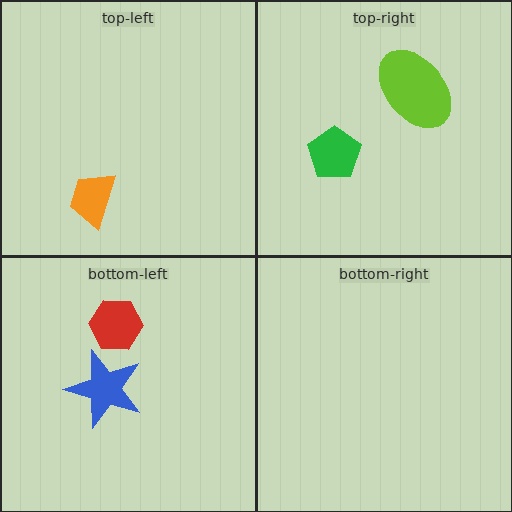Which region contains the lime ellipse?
The top-right region.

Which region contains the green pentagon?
The top-right region.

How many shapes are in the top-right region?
2.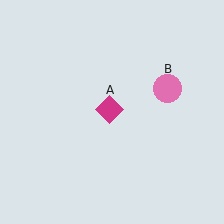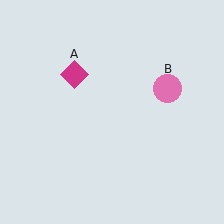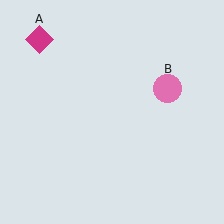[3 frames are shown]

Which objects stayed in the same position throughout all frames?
Pink circle (object B) remained stationary.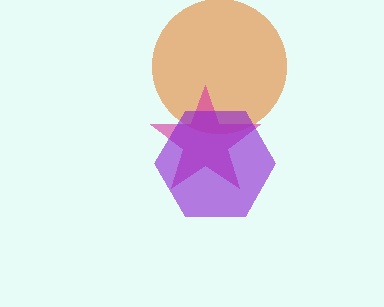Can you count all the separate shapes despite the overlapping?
Yes, there are 3 separate shapes.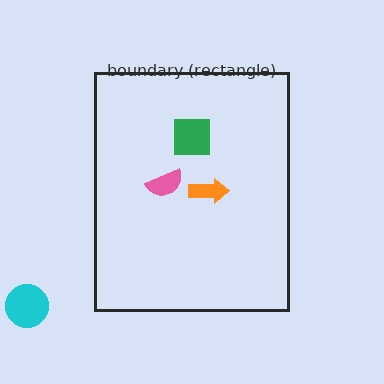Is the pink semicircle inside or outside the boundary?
Inside.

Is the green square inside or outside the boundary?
Inside.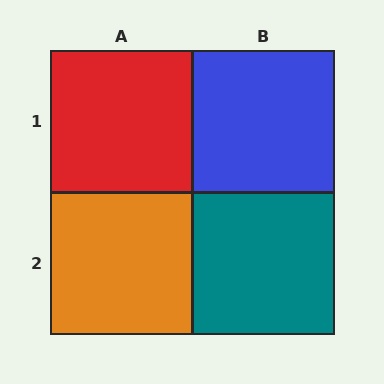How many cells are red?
1 cell is red.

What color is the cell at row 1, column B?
Blue.